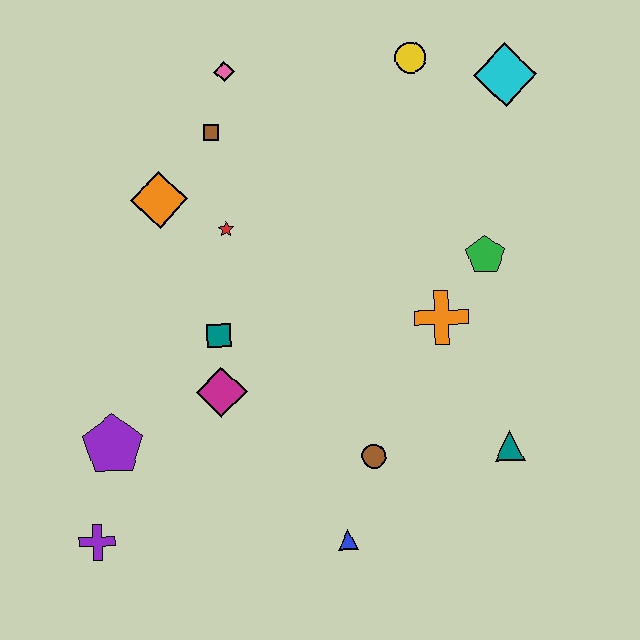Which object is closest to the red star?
The orange diamond is closest to the red star.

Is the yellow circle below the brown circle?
No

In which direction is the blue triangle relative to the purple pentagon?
The blue triangle is to the right of the purple pentagon.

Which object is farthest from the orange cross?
The purple cross is farthest from the orange cross.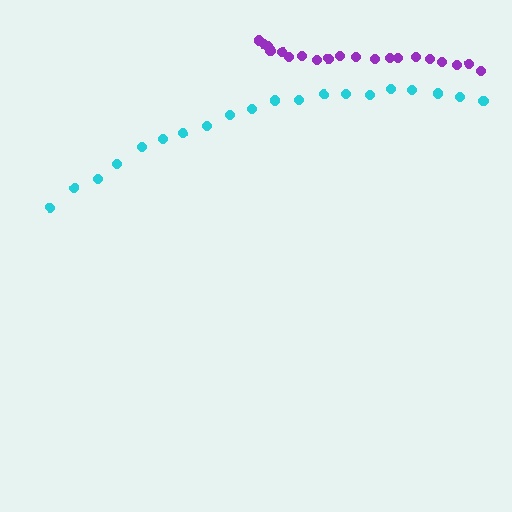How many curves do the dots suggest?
There are 2 distinct paths.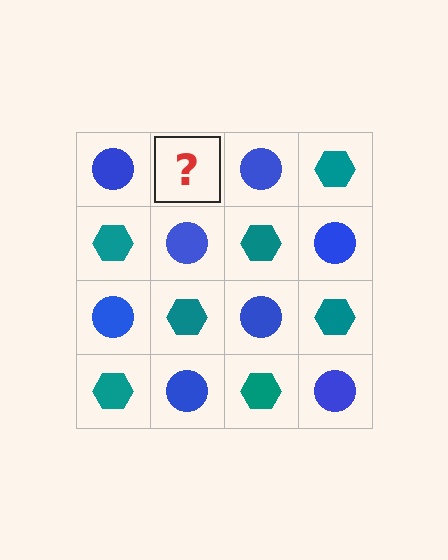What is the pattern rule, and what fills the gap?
The rule is that it alternates blue circle and teal hexagon in a checkerboard pattern. The gap should be filled with a teal hexagon.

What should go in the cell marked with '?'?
The missing cell should contain a teal hexagon.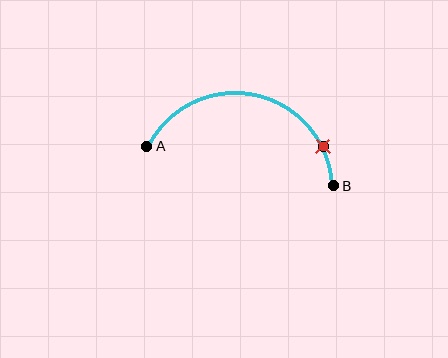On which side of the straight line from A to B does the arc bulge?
The arc bulges above the straight line connecting A and B.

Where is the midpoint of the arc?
The arc midpoint is the point on the curve farthest from the straight line joining A and B. It sits above that line.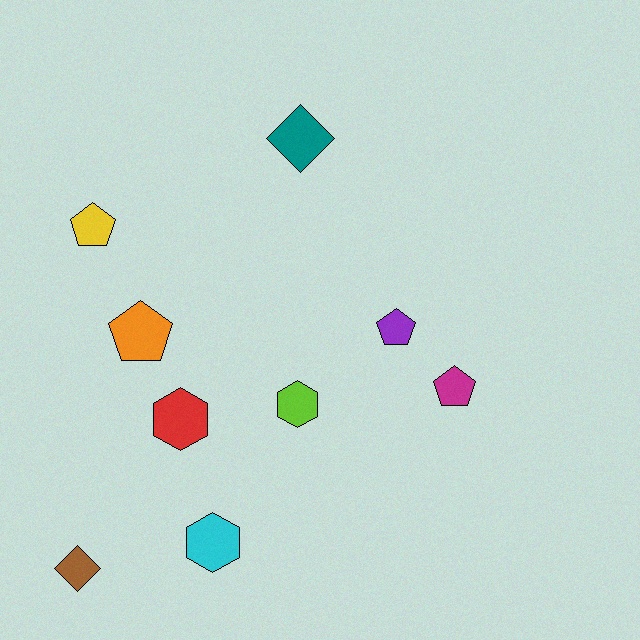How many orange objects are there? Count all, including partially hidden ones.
There is 1 orange object.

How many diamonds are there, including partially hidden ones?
There are 2 diamonds.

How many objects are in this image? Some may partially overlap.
There are 9 objects.